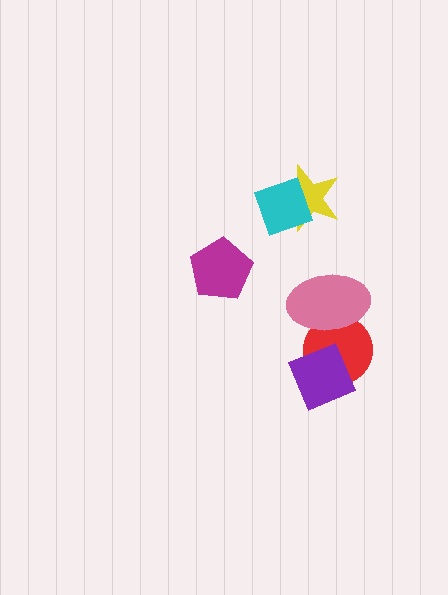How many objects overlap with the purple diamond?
1 object overlaps with the purple diamond.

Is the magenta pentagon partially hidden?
No, no other shape covers it.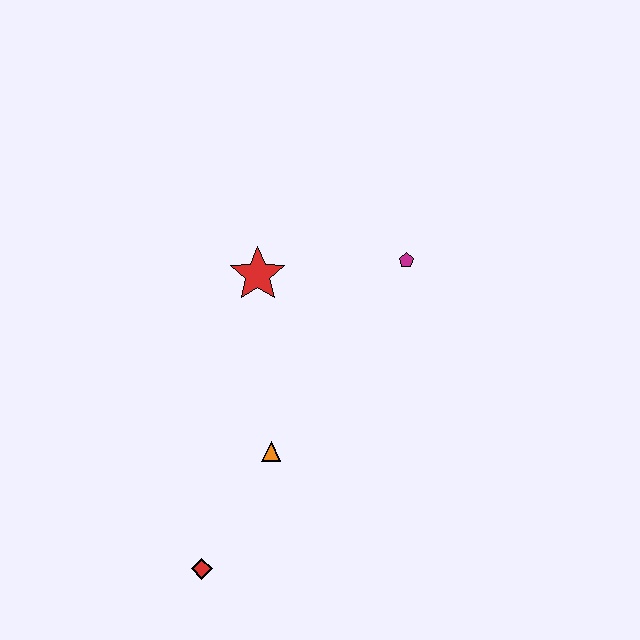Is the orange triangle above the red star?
No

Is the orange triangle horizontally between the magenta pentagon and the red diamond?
Yes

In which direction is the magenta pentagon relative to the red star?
The magenta pentagon is to the right of the red star.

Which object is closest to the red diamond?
The orange triangle is closest to the red diamond.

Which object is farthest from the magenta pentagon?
The red diamond is farthest from the magenta pentagon.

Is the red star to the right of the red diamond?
Yes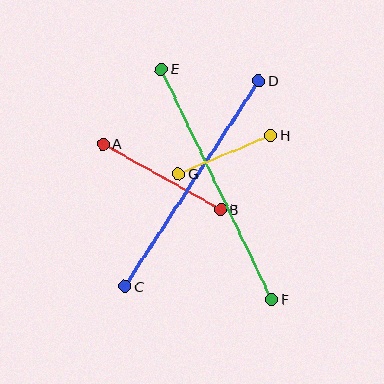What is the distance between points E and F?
The distance is approximately 255 pixels.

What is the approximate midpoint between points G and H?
The midpoint is at approximately (224, 154) pixels.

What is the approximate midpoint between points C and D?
The midpoint is at approximately (192, 184) pixels.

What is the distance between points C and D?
The distance is approximately 246 pixels.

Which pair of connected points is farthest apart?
Points E and F are farthest apart.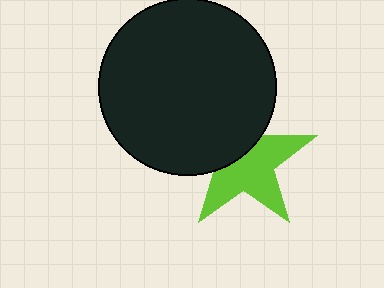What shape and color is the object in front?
The object in front is a black circle.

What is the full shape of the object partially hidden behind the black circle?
The partially hidden object is a lime star.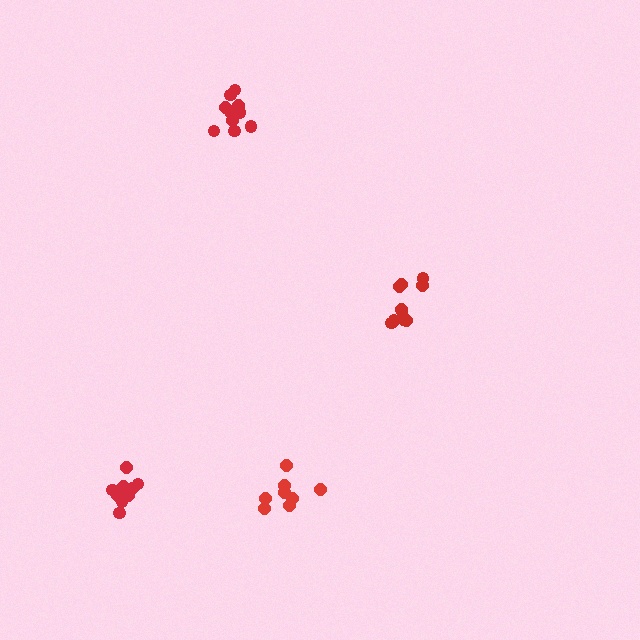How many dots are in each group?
Group 1: 11 dots, Group 2: 8 dots, Group 3: 10 dots, Group 4: 11 dots (40 total).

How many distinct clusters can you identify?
There are 4 distinct clusters.